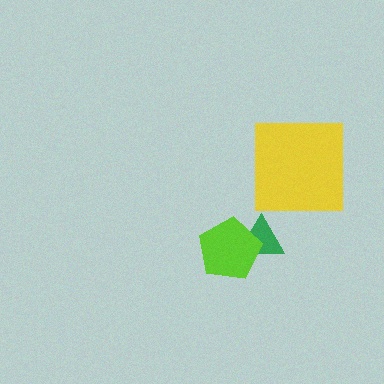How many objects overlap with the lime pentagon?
1 object overlaps with the lime pentagon.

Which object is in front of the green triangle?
The lime pentagon is in front of the green triangle.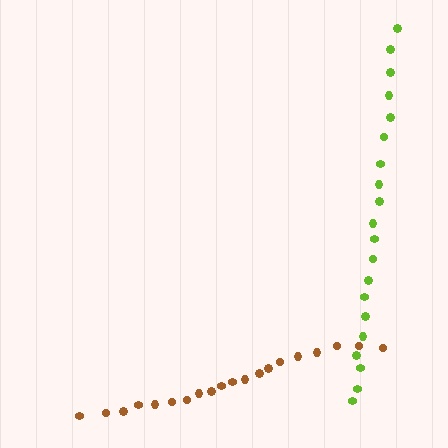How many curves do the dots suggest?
There are 2 distinct paths.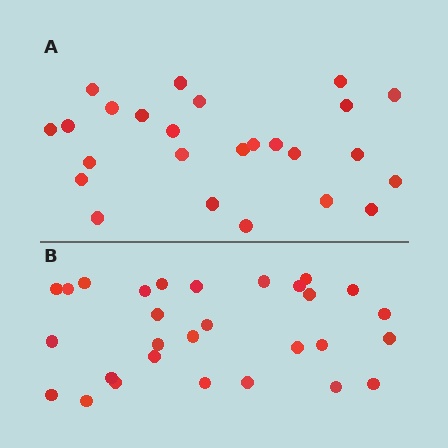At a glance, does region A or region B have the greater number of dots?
Region B (the bottom region) has more dots.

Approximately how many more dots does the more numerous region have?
Region B has about 4 more dots than region A.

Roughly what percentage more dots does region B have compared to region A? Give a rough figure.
About 15% more.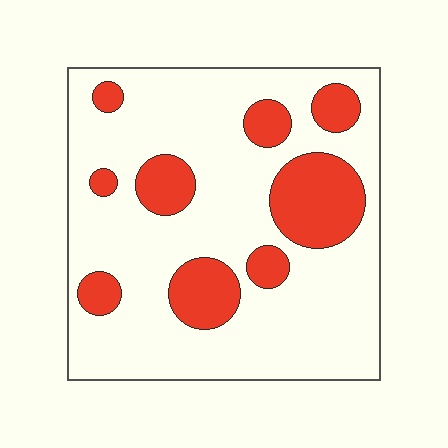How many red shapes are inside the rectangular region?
9.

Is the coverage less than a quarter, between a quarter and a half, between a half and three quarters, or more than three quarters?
Less than a quarter.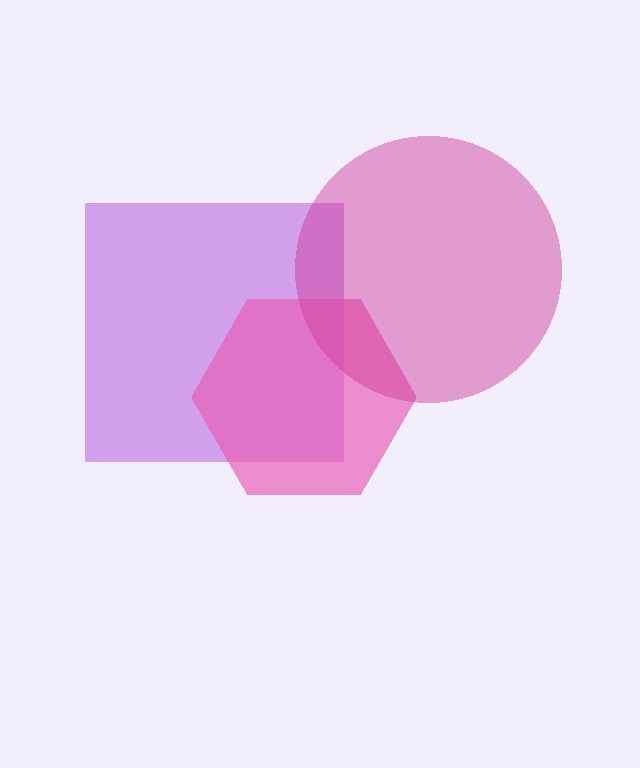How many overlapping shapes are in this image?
There are 3 overlapping shapes in the image.